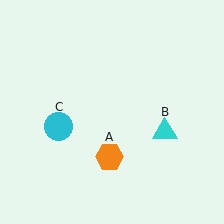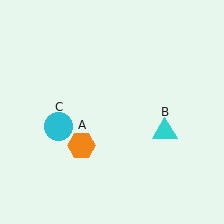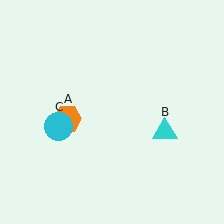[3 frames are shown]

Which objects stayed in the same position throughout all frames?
Cyan triangle (object B) and cyan circle (object C) remained stationary.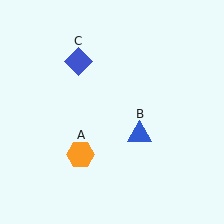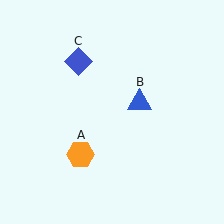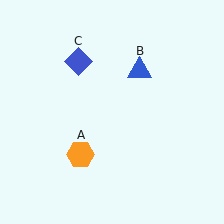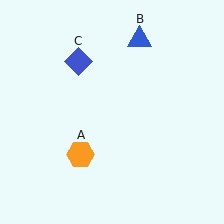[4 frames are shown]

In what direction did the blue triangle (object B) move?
The blue triangle (object B) moved up.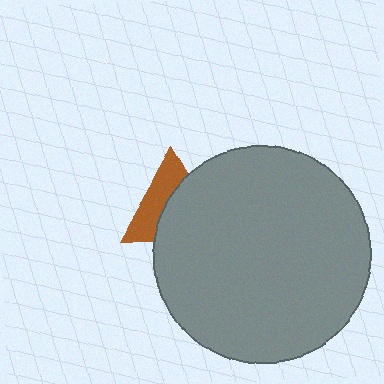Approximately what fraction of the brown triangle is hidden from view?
Roughly 55% of the brown triangle is hidden behind the gray circle.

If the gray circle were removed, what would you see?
You would see the complete brown triangle.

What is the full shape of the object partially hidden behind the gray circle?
The partially hidden object is a brown triangle.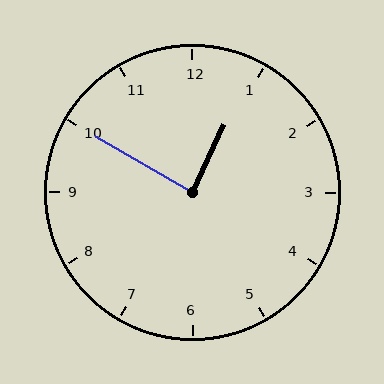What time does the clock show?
12:50.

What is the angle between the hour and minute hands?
Approximately 85 degrees.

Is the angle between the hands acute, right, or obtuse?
It is right.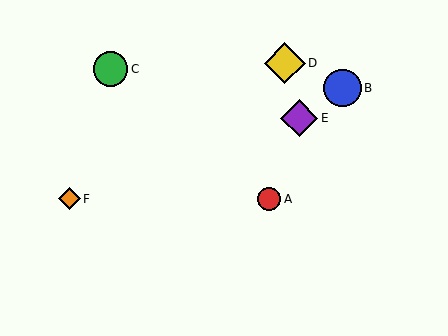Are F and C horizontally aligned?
No, F is at y≈199 and C is at y≈69.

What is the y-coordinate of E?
Object E is at y≈118.